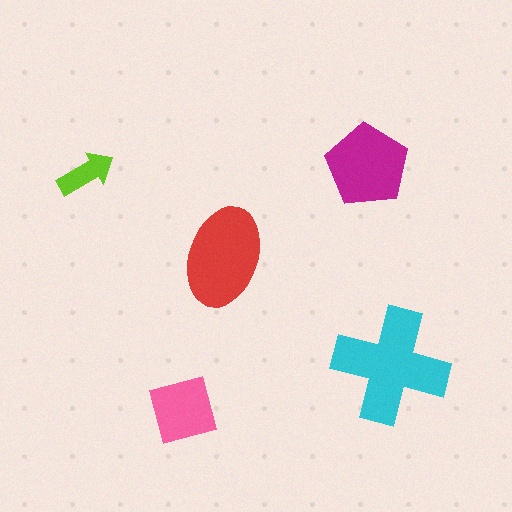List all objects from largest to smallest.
The cyan cross, the red ellipse, the magenta pentagon, the pink square, the lime arrow.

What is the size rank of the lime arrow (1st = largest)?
5th.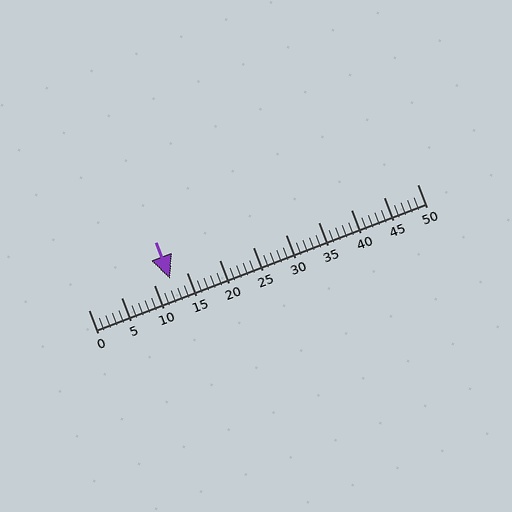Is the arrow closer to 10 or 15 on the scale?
The arrow is closer to 10.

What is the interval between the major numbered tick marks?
The major tick marks are spaced 5 units apart.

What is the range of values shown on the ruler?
The ruler shows values from 0 to 50.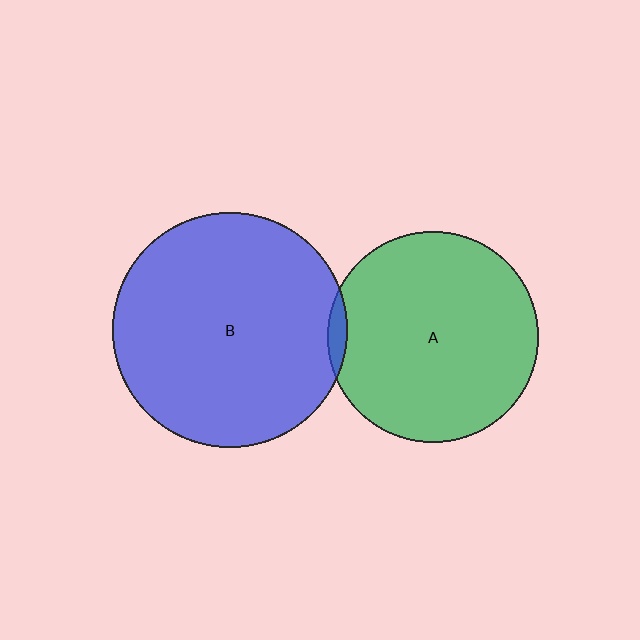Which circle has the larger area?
Circle B (blue).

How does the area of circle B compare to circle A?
Approximately 1.2 times.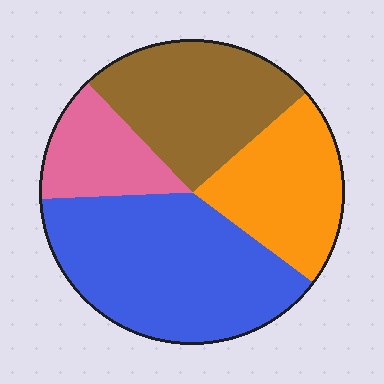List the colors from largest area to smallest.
From largest to smallest: blue, brown, orange, pink.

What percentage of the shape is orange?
Orange covers 22% of the shape.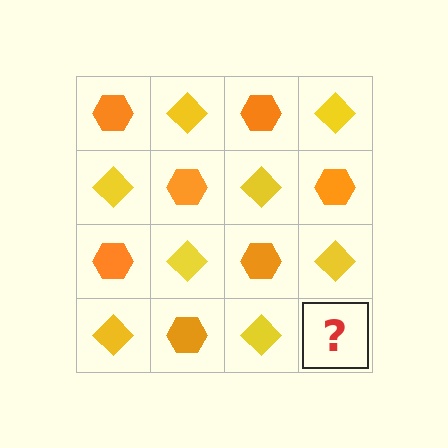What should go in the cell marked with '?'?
The missing cell should contain an orange hexagon.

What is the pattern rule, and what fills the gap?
The rule is that it alternates orange hexagon and yellow diamond in a checkerboard pattern. The gap should be filled with an orange hexagon.